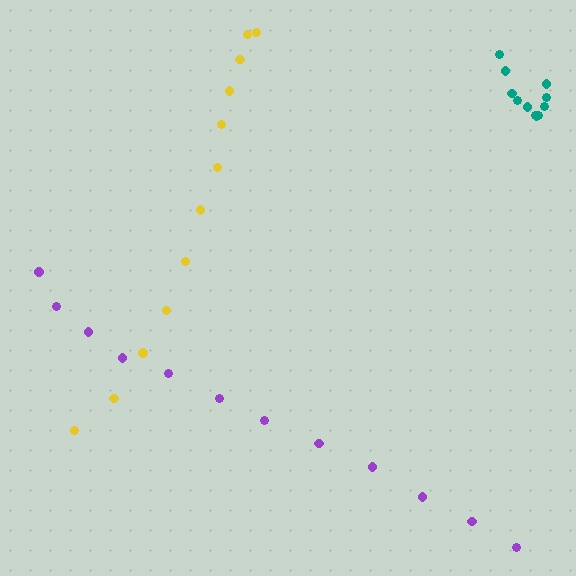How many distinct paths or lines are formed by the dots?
There are 3 distinct paths.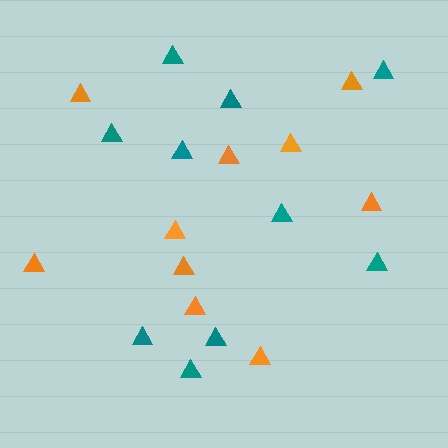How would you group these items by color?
There are 2 groups: one group of teal triangles (10) and one group of orange triangles (10).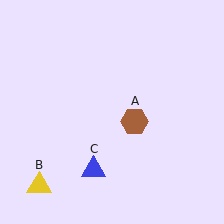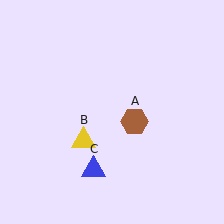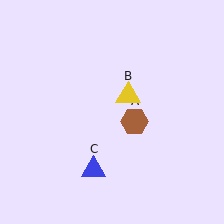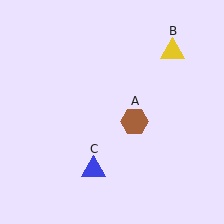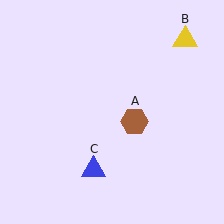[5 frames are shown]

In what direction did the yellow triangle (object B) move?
The yellow triangle (object B) moved up and to the right.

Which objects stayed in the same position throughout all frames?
Brown hexagon (object A) and blue triangle (object C) remained stationary.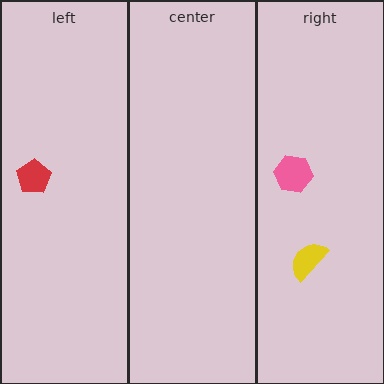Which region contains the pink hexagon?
The right region.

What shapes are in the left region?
The red pentagon.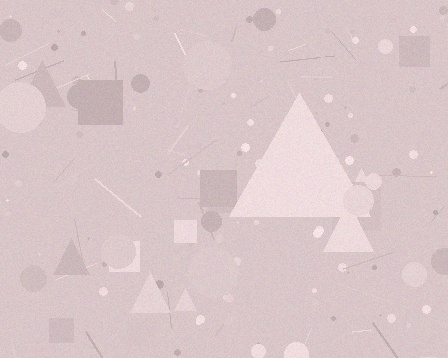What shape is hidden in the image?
A triangle is hidden in the image.